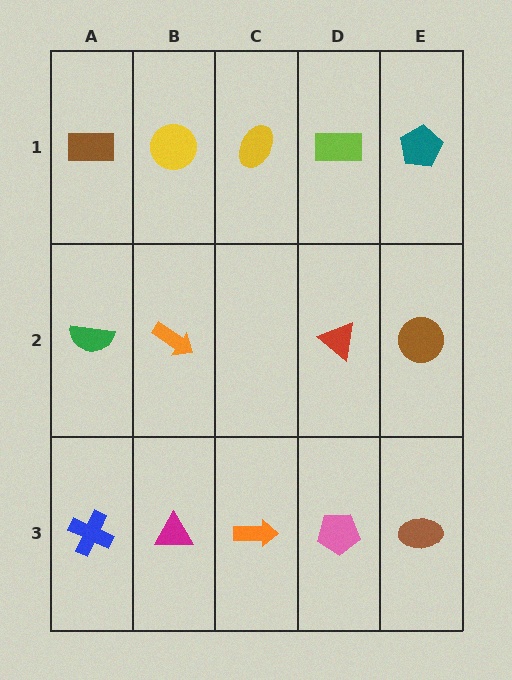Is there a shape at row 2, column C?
No, that cell is empty.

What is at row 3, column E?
A brown ellipse.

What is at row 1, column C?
A yellow ellipse.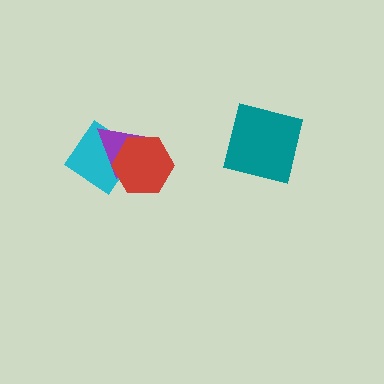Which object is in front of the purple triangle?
The red hexagon is in front of the purple triangle.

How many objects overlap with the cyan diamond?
2 objects overlap with the cyan diamond.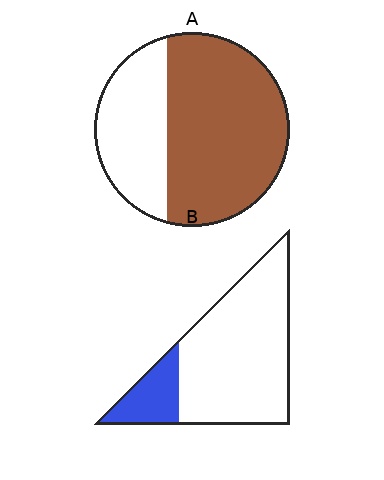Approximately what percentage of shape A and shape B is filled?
A is approximately 65% and B is approximately 20%.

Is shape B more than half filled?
No.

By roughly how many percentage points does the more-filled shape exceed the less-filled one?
By roughly 45 percentage points (A over B).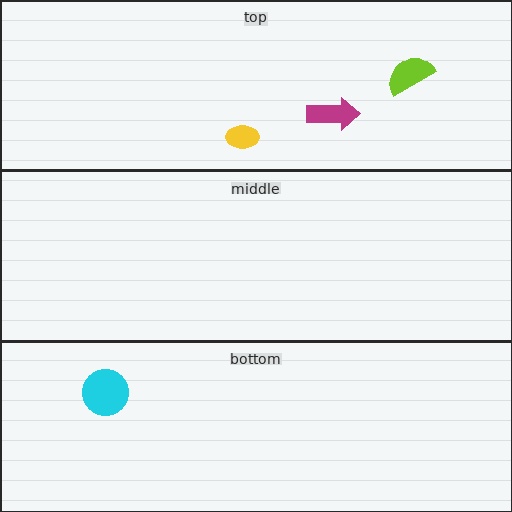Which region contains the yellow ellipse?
The top region.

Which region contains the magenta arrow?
The top region.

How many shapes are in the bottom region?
1.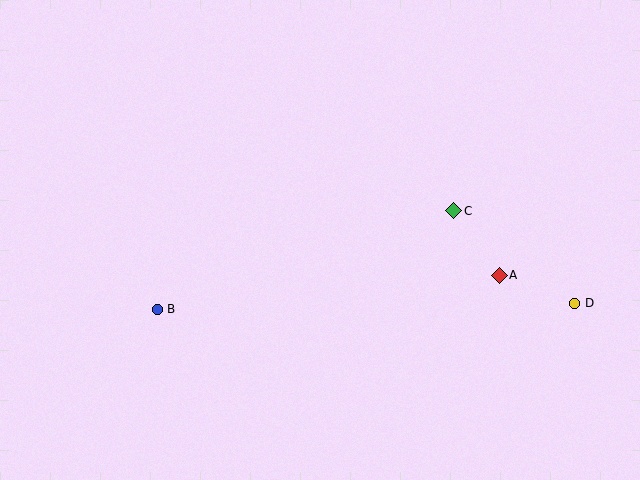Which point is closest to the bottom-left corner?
Point B is closest to the bottom-left corner.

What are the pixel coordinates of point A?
Point A is at (499, 275).